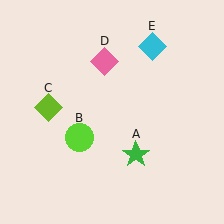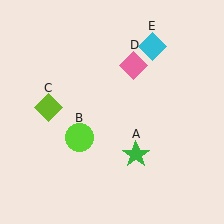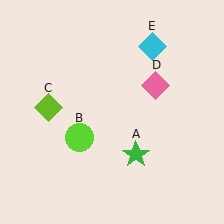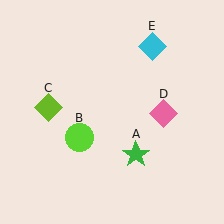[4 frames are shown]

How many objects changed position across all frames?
1 object changed position: pink diamond (object D).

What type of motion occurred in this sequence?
The pink diamond (object D) rotated clockwise around the center of the scene.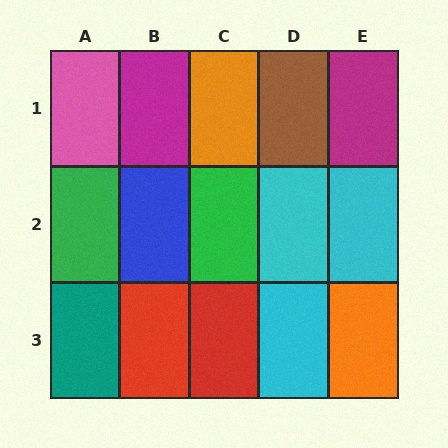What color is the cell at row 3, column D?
Cyan.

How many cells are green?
2 cells are green.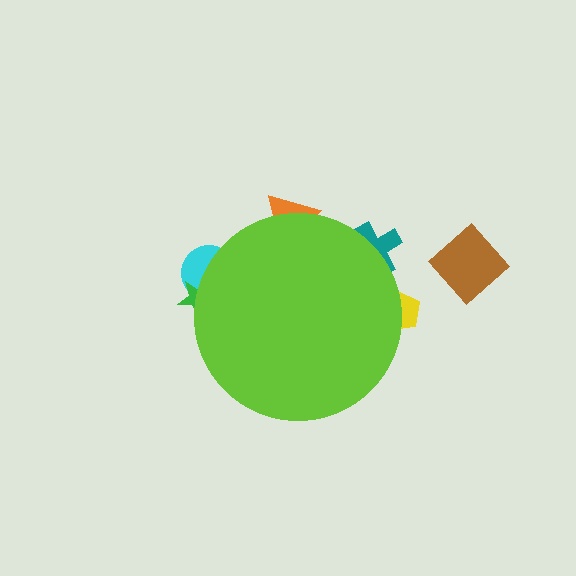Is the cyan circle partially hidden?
Yes, the cyan circle is partially hidden behind the lime circle.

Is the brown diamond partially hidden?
No, the brown diamond is fully visible.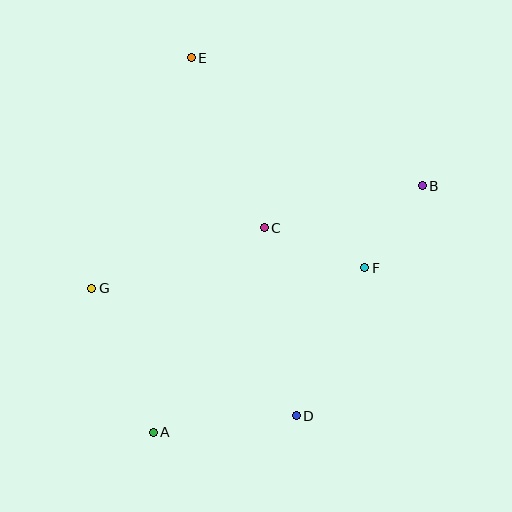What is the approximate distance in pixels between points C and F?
The distance between C and F is approximately 108 pixels.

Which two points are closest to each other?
Points B and F are closest to each other.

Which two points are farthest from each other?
Points A and E are farthest from each other.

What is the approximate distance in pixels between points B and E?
The distance between B and E is approximately 264 pixels.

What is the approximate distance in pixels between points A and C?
The distance between A and C is approximately 232 pixels.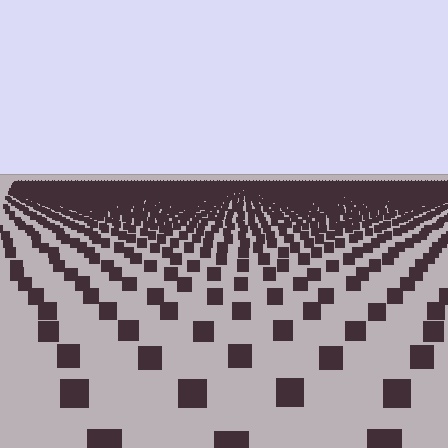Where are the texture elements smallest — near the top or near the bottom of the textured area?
Near the top.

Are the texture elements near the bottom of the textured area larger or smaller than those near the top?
Larger. Near the bottom, elements are closer to the viewer and appear at a bigger on-screen size.